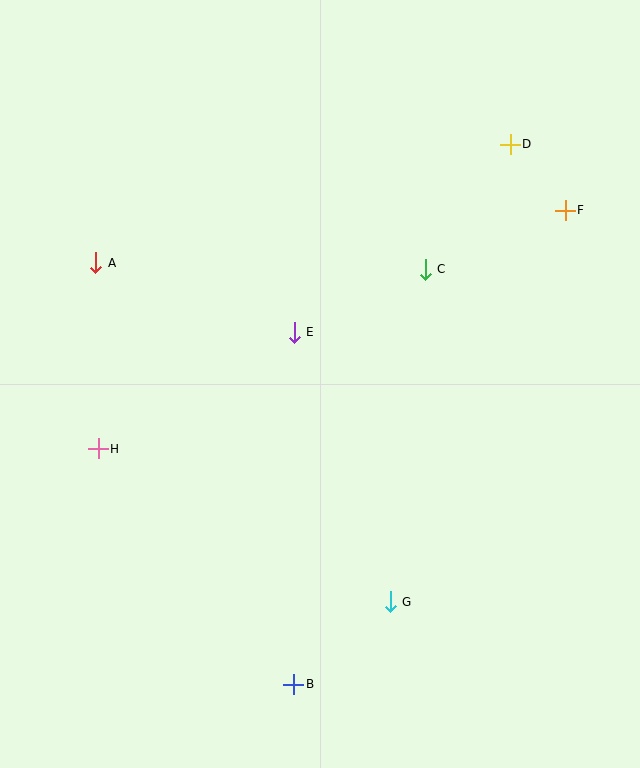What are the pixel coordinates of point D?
Point D is at (510, 144).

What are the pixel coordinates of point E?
Point E is at (294, 332).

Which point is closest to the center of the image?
Point E at (294, 332) is closest to the center.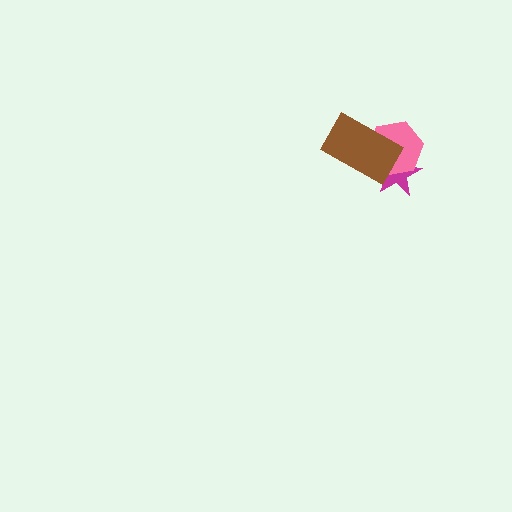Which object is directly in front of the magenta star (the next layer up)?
The pink hexagon is directly in front of the magenta star.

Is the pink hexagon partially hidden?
Yes, it is partially covered by another shape.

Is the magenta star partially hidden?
Yes, it is partially covered by another shape.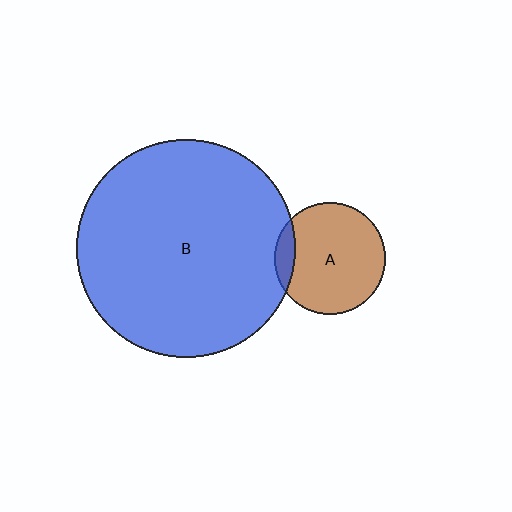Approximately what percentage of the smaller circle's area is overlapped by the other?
Approximately 10%.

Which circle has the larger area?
Circle B (blue).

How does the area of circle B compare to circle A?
Approximately 3.8 times.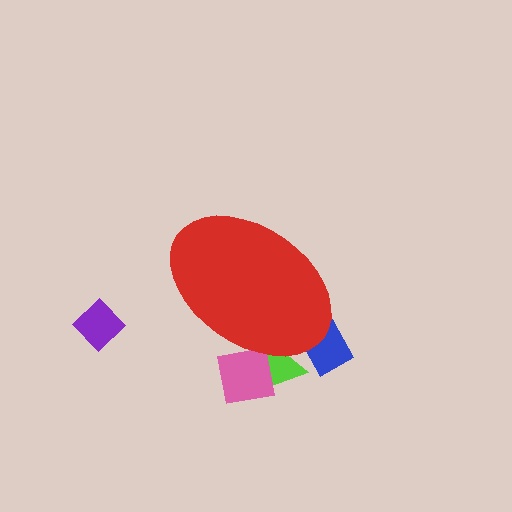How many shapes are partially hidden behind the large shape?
3 shapes are partially hidden.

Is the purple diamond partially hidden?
No, the purple diamond is fully visible.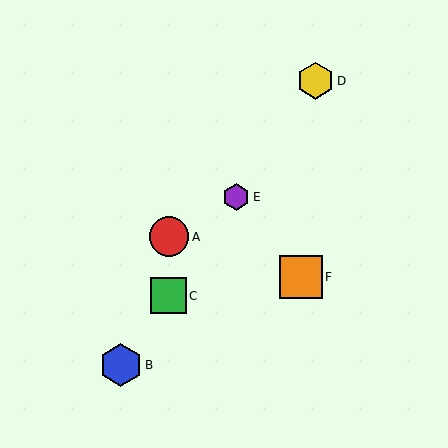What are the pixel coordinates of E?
Object E is at (236, 197).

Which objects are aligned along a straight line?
Objects B, C, D, E are aligned along a straight line.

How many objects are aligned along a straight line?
4 objects (B, C, D, E) are aligned along a straight line.